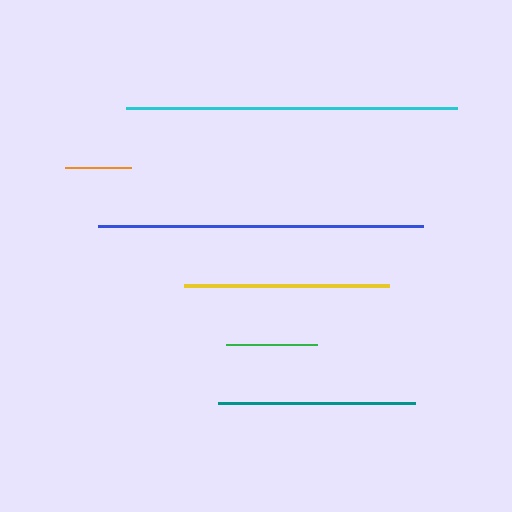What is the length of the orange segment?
The orange segment is approximately 65 pixels long.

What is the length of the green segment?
The green segment is approximately 91 pixels long.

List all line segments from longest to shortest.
From longest to shortest: cyan, blue, yellow, teal, green, orange.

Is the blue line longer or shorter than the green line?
The blue line is longer than the green line.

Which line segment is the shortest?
The orange line is the shortest at approximately 65 pixels.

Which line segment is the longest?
The cyan line is the longest at approximately 332 pixels.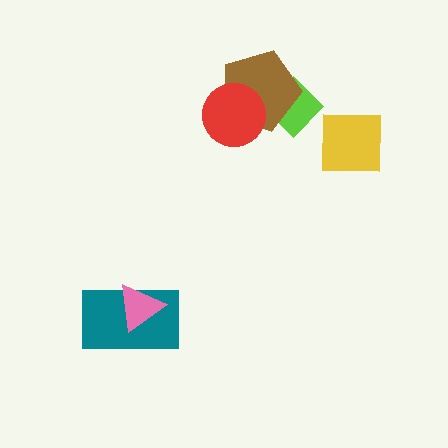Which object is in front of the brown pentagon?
The red circle is in front of the brown pentagon.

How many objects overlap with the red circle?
1 object overlaps with the red circle.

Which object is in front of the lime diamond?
The brown pentagon is in front of the lime diamond.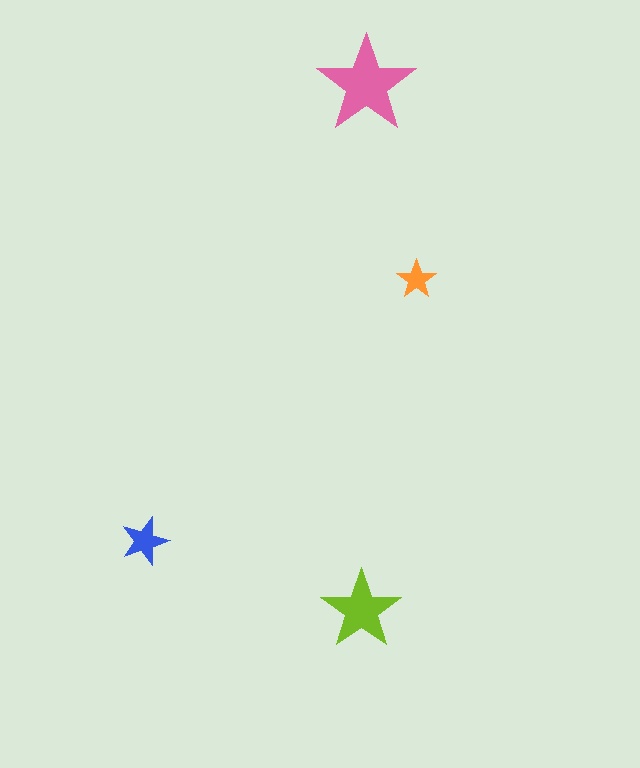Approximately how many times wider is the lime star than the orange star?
About 2 times wider.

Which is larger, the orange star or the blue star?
The blue one.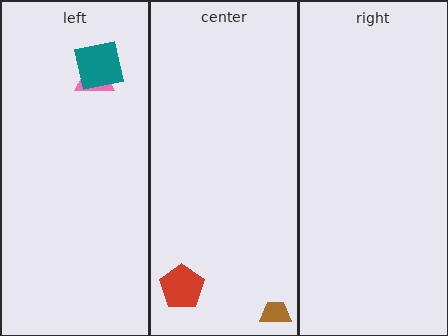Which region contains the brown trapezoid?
The center region.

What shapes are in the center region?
The brown trapezoid, the red pentagon.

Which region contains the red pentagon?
The center region.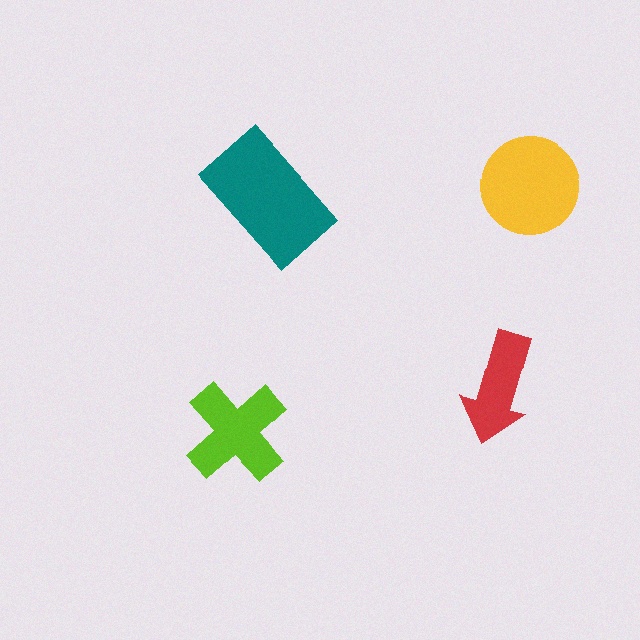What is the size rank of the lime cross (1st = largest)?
3rd.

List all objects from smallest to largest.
The red arrow, the lime cross, the yellow circle, the teal rectangle.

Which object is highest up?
The yellow circle is topmost.